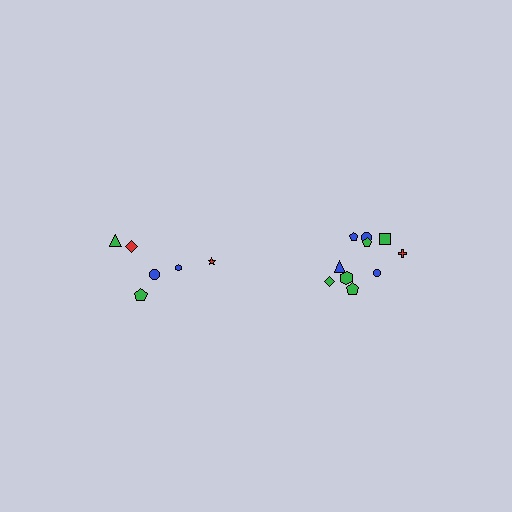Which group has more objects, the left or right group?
The right group.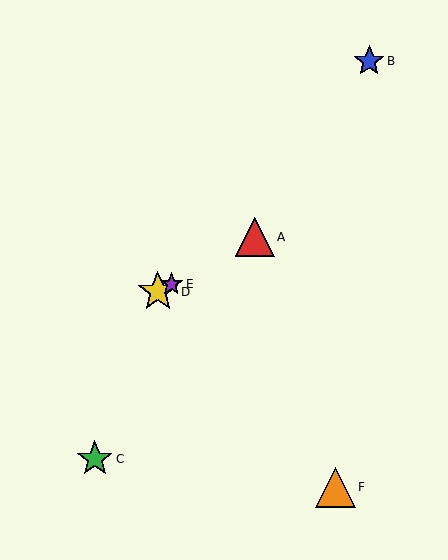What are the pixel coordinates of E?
Object E is at (171, 284).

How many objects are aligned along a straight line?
3 objects (A, D, E) are aligned along a straight line.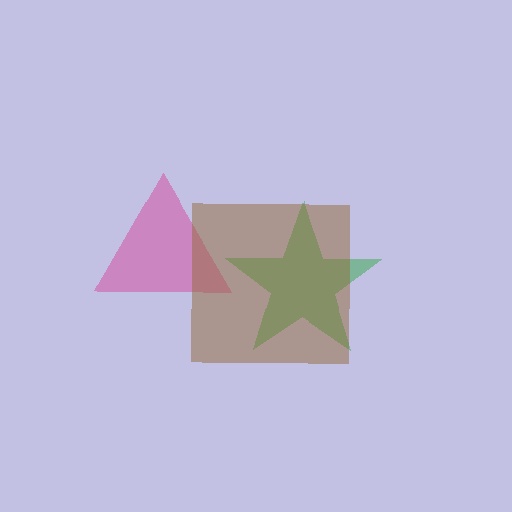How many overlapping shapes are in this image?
There are 3 overlapping shapes in the image.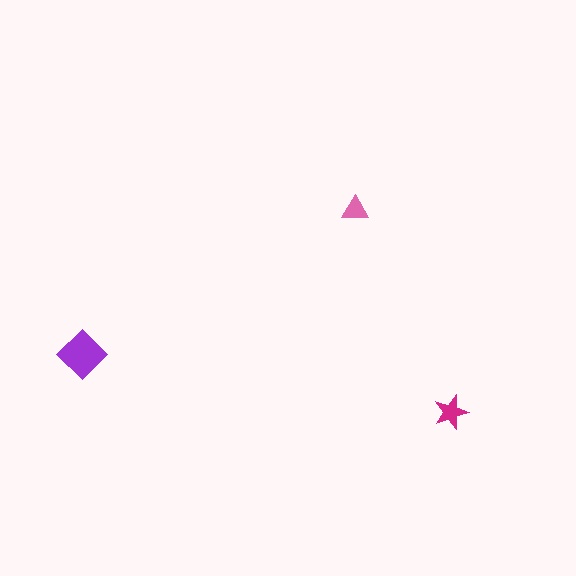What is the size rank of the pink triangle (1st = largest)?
3rd.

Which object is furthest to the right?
The magenta star is rightmost.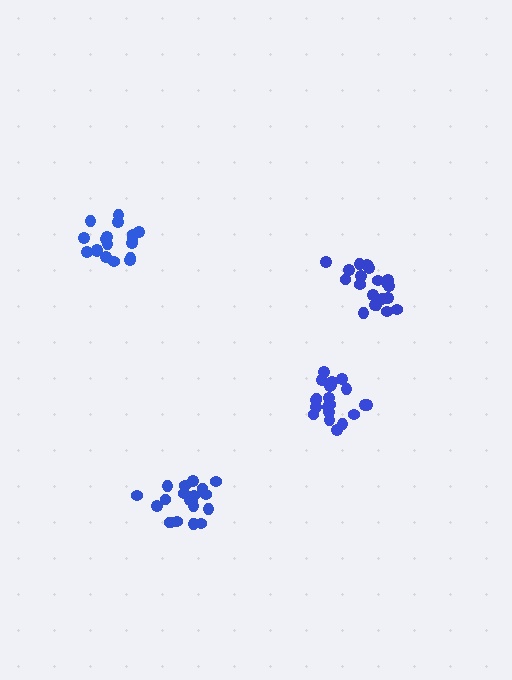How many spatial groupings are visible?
There are 4 spatial groupings.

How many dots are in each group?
Group 1: 18 dots, Group 2: 20 dots, Group 3: 21 dots, Group 4: 20 dots (79 total).